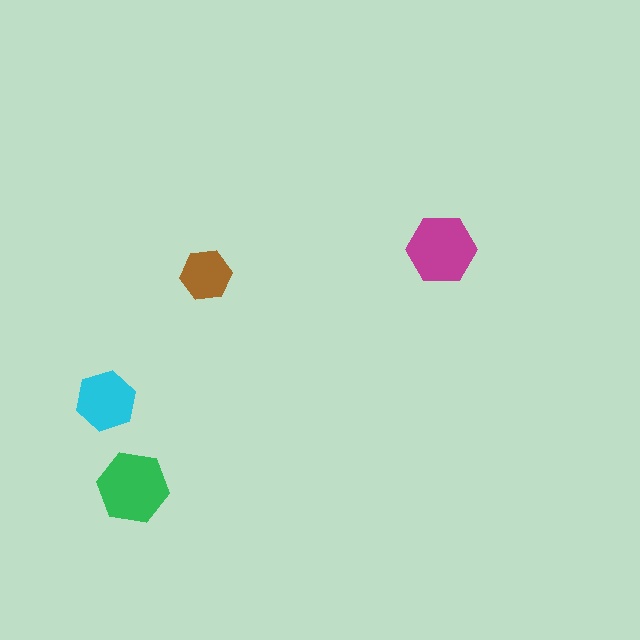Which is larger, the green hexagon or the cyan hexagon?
The green one.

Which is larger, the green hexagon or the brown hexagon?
The green one.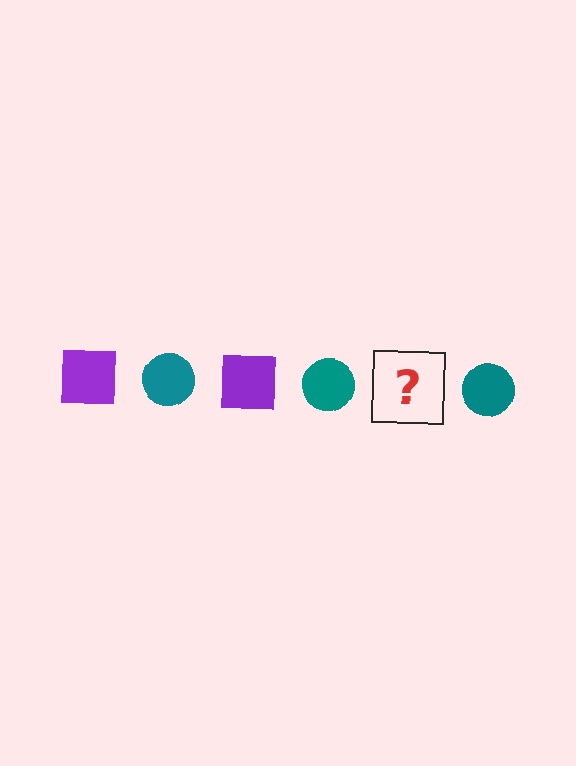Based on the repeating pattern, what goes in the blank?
The blank should be a purple square.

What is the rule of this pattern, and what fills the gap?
The rule is that the pattern alternates between purple square and teal circle. The gap should be filled with a purple square.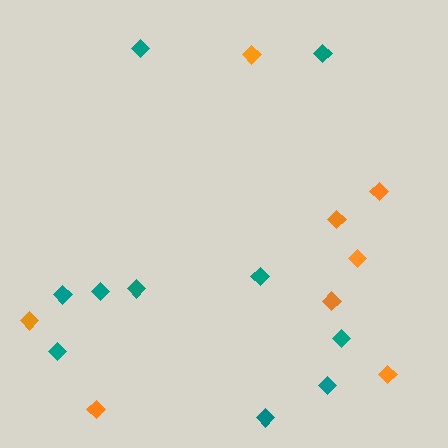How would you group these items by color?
There are 2 groups: one group of teal diamonds (10) and one group of orange diamonds (8).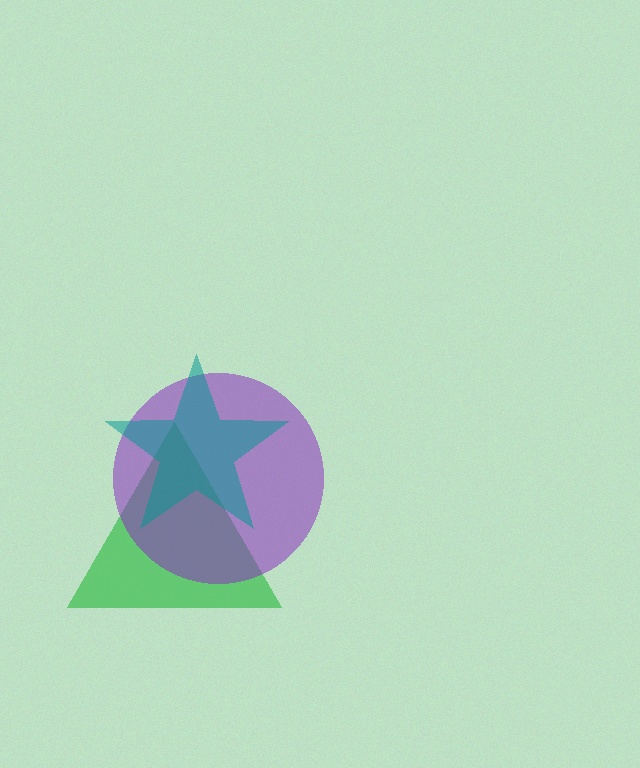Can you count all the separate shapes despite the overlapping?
Yes, there are 3 separate shapes.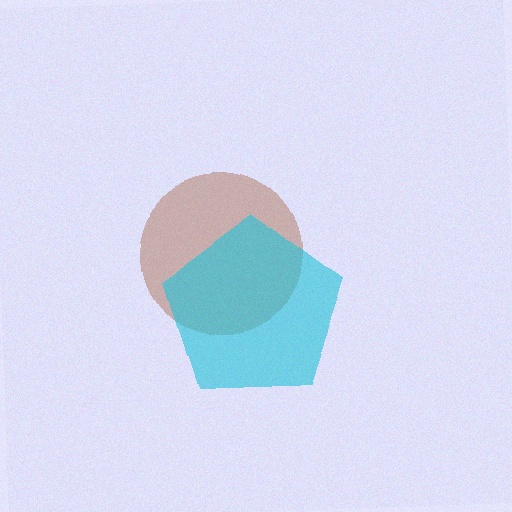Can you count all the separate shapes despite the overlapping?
Yes, there are 2 separate shapes.